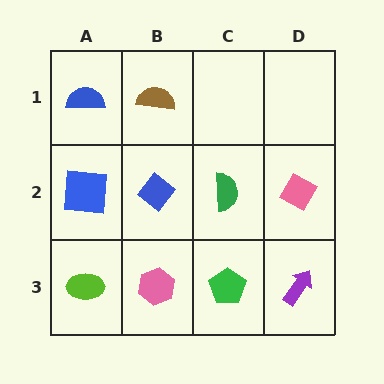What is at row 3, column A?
A lime ellipse.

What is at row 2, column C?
A green semicircle.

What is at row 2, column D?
A pink diamond.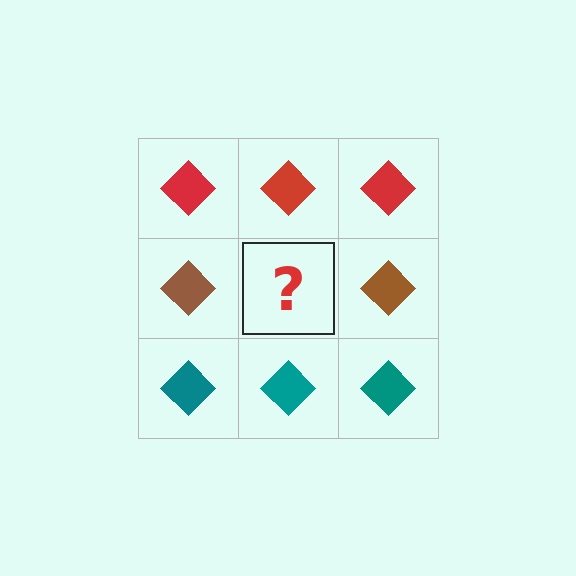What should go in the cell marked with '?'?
The missing cell should contain a brown diamond.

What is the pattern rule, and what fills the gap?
The rule is that each row has a consistent color. The gap should be filled with a brown diamond.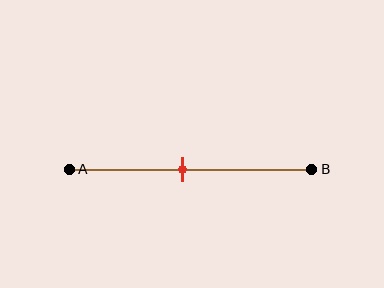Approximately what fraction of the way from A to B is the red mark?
The red mark is approximately 45% of the way from A to B.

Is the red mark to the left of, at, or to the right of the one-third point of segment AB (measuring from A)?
The red mark is to the right of the one-third point of segment AB.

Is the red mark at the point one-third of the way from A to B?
No, the mark is at about 45% from A, not at the 33% one-third point.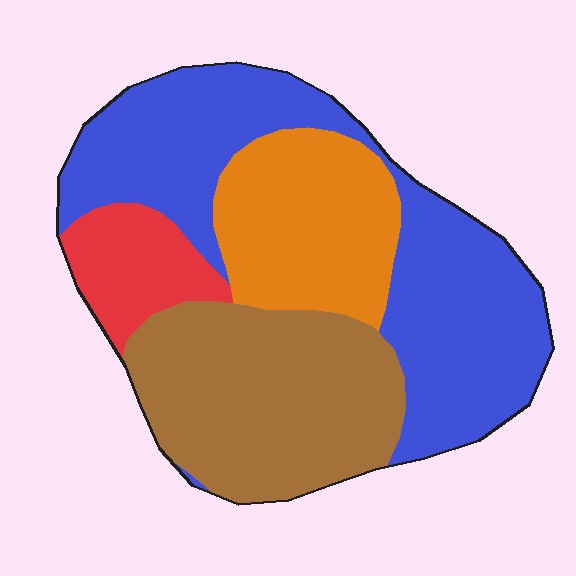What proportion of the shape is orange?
Orange covers roughly 20% of the shape.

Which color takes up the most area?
Blue, at roughly 40%.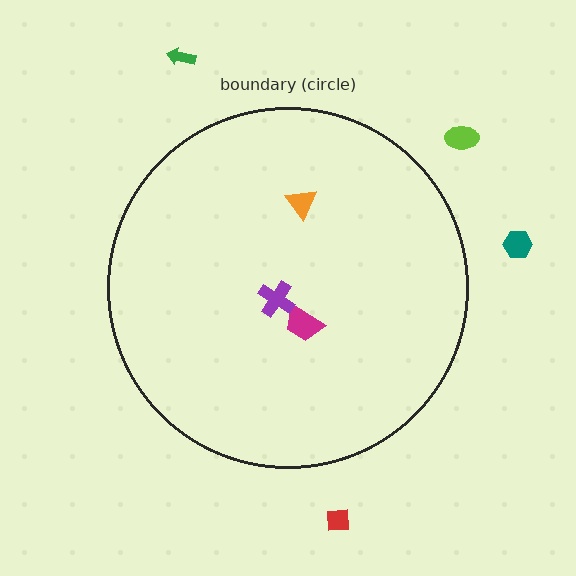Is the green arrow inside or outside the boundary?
Outside.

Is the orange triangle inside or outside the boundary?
Inside.